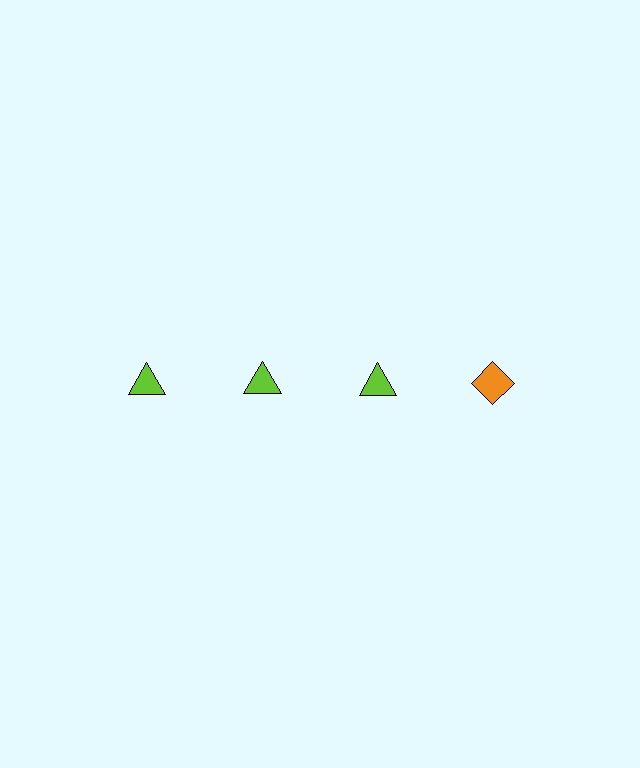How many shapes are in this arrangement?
There are 4 shapes arranged in a grid pattern.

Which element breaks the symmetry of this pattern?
The orange diamond in the top row, second from right column breaks the symmetry. All other shapes are lime triangles.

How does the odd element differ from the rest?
It differs in both color (orange instead of lime) and shape (diamond instead of triangle).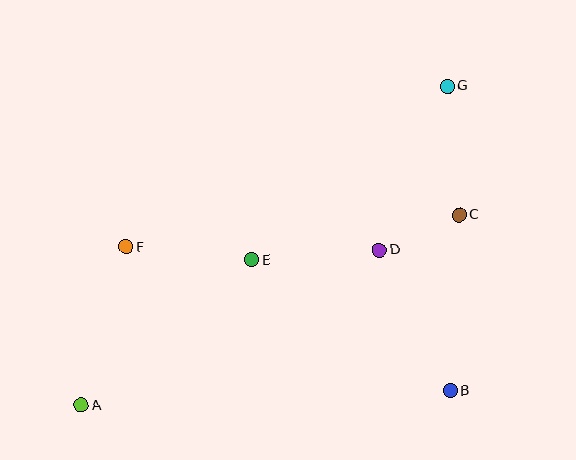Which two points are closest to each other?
Points C and D are closest to each other.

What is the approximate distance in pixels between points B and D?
The distance between B and D is approximately 157 pixels.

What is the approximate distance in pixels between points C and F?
The distance between C and F is approximately 334 pixels.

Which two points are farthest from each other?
Points A and G are farthest from each other.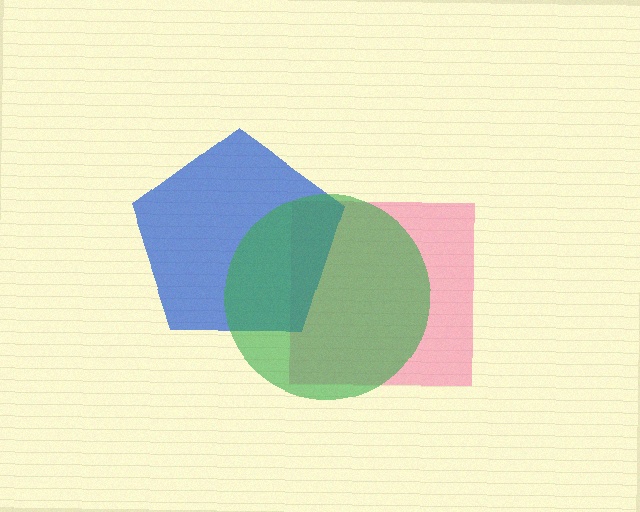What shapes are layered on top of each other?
The layered shapes are: a pink square, a blue pentagon, a green circle.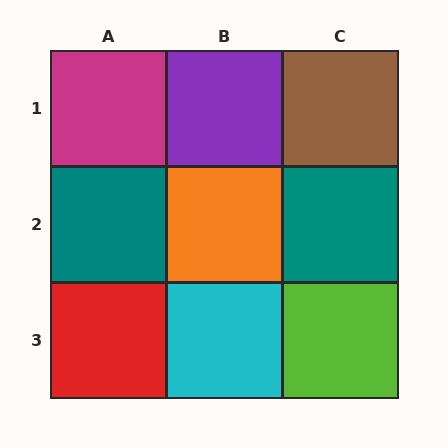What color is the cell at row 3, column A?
Red.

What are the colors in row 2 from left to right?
Teal, orange, teal.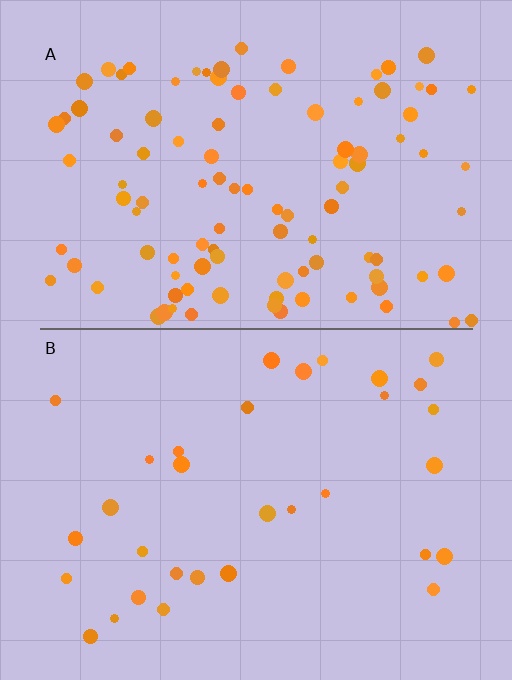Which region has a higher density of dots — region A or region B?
A (the top).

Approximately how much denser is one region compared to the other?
Approximately 3.2× — region A over region B.